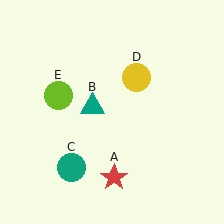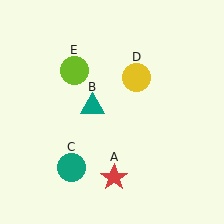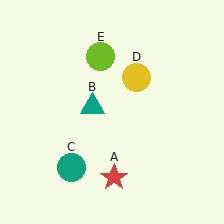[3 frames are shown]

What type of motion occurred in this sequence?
The lime circle (object E) rotated clockwise around the center of the scene.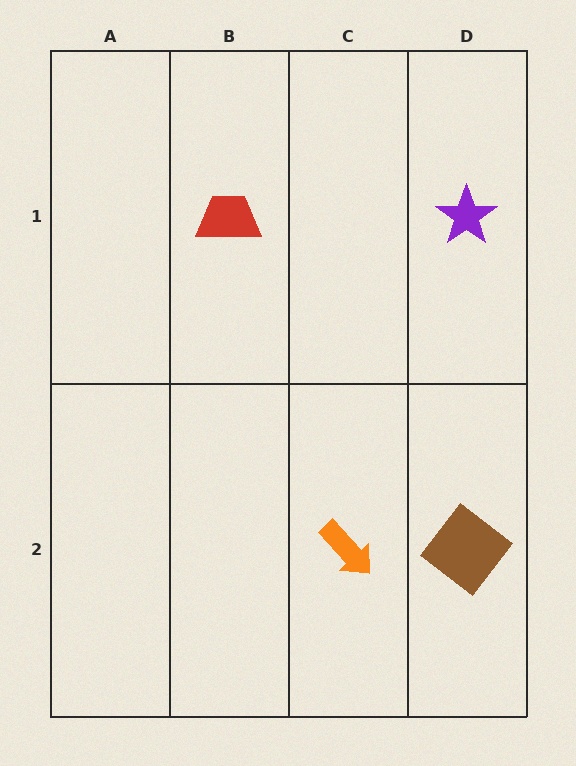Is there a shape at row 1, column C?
No, that cell is empty.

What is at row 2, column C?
An orange arrow.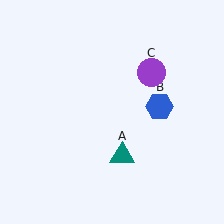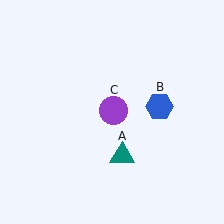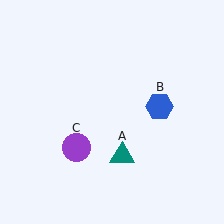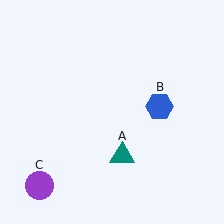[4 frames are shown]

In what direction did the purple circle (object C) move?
The purple circle (object C) moved down and to the left.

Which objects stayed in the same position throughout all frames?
Teal triangle (object A) and blue hexagon (object B) remained stationary.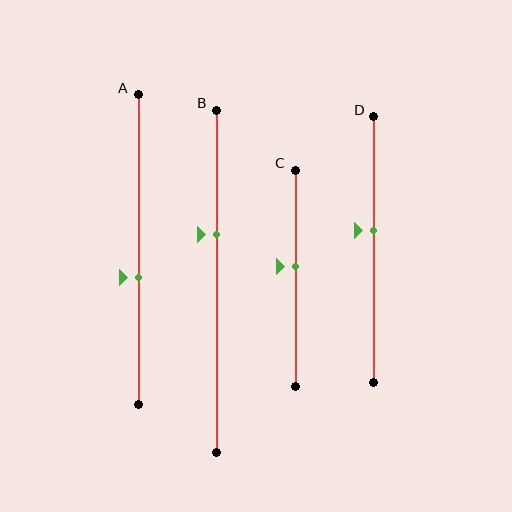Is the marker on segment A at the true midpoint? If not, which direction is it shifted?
No, the marker on segment A is shifted downward by about 9% of the segment length.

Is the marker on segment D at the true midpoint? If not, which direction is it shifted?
No, the marker on segment D is shifted upward by about 7% of the segment length.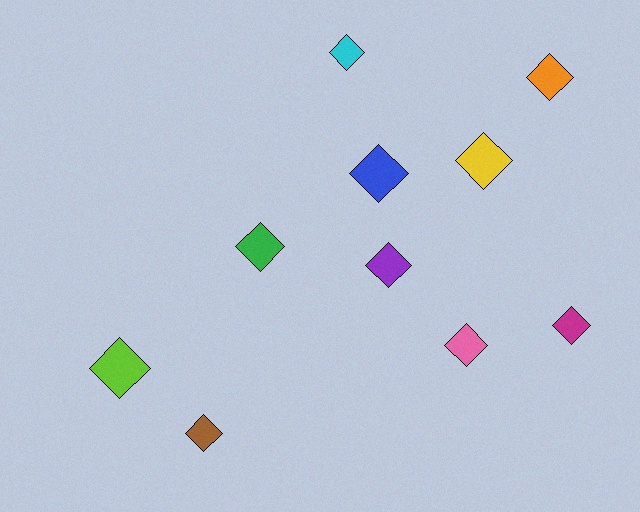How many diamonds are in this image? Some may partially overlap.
There are 10 diamonds.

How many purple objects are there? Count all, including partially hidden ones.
There is 1 purple object.